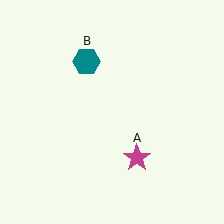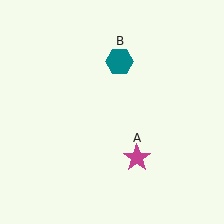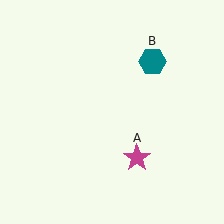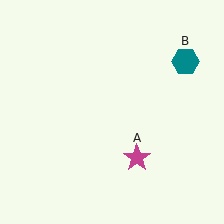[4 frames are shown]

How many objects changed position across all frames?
1 object changed position: teal hexagon (object B).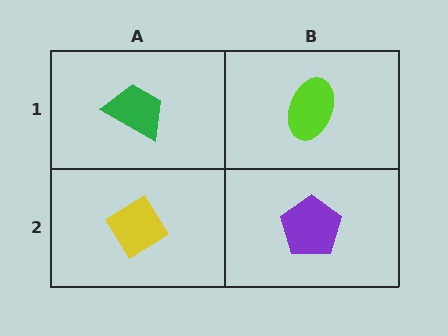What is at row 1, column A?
A green trapezoid.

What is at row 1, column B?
A lime ellipse.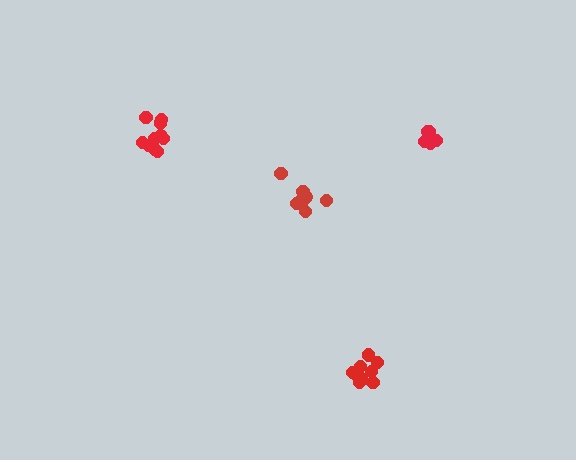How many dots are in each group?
Group 1: 11 dots, Group 2: 5 dots, Group 3: 11 dots, Group 4: 9 dots (36 total).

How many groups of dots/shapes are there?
There are 4 groups.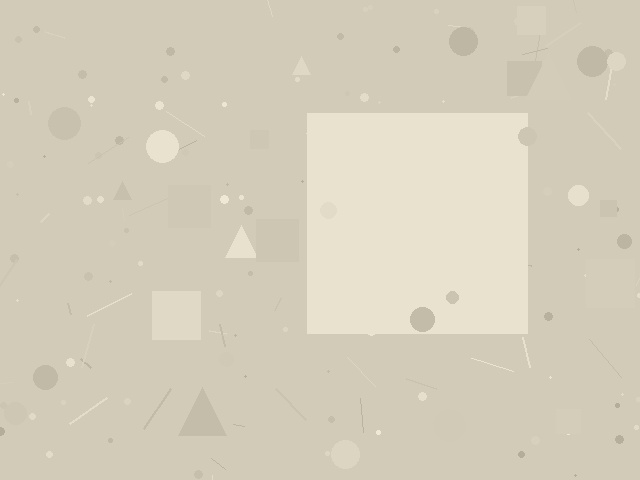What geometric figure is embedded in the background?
A square is embedded in the background.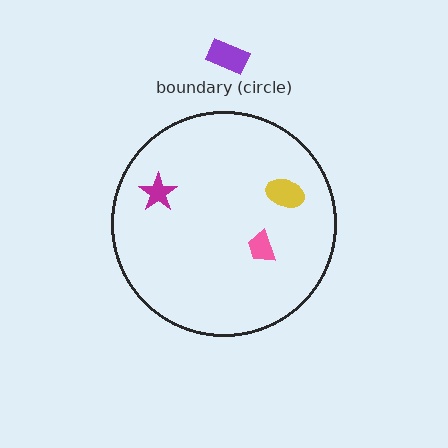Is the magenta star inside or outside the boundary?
Inside.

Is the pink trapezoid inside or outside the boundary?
Inside.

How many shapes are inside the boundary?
3 inside, 1 outside.